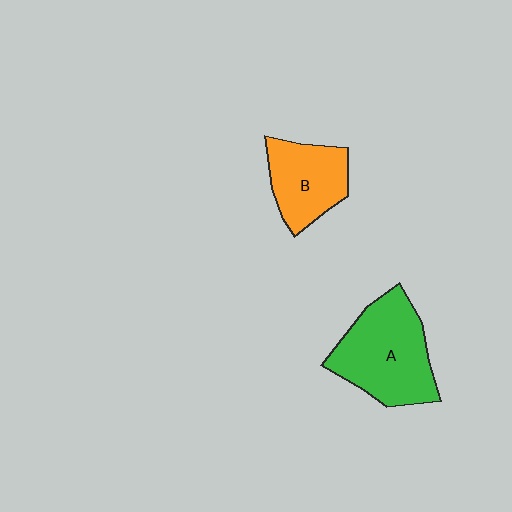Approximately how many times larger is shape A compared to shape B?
Approximately 1.5 times.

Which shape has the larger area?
Shape A (green).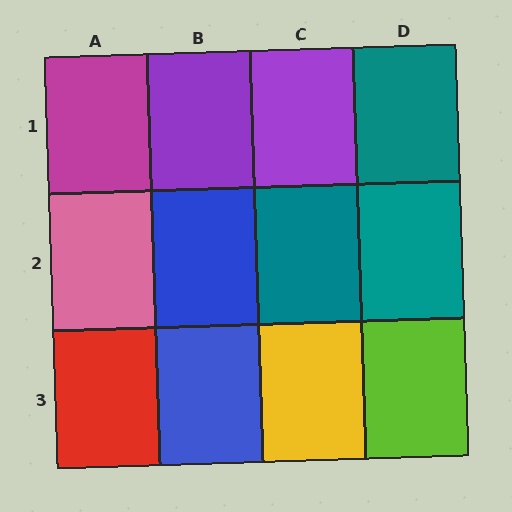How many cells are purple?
2 cells are purple.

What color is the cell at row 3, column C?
Yellow.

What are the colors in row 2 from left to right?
Pink, blue, teal, teal.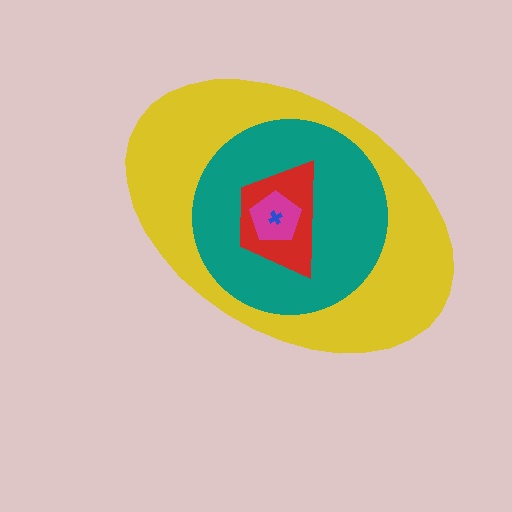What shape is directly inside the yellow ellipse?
The teal circle.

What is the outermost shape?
The yellow ellipse.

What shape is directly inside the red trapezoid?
The magenta pentagon.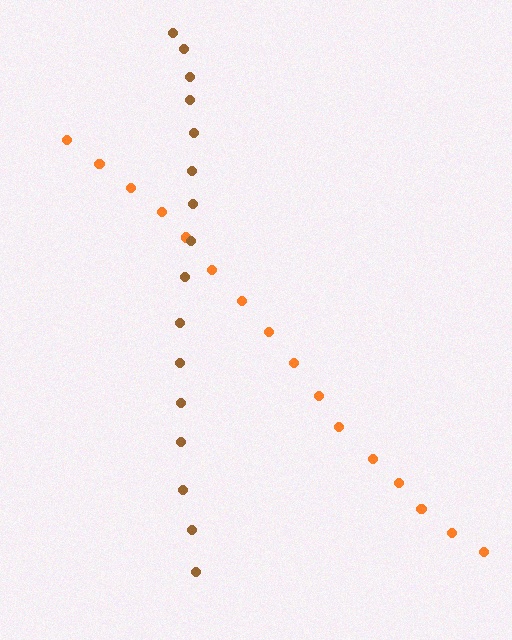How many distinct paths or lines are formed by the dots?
There are 2 distinct paths.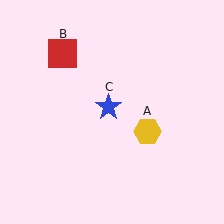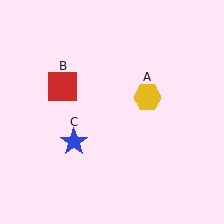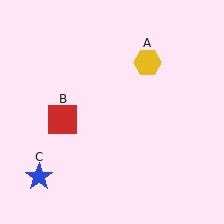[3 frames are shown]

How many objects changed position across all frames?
3 objects changed position: yellow hexagon (object A), red square (object B), blue star (object C).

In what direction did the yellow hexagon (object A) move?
The yellow hexagon (object A) moved up.